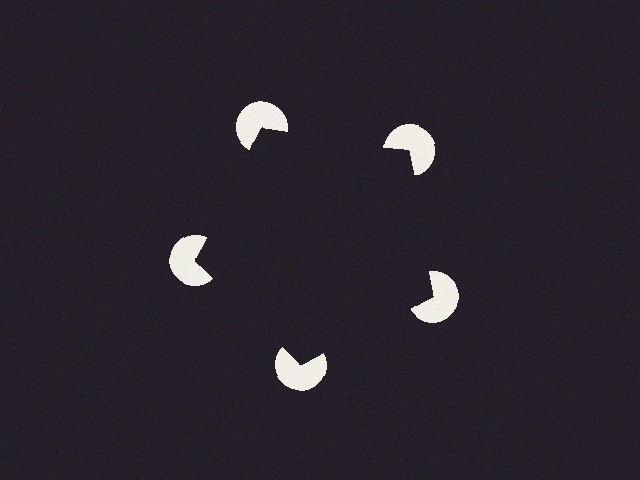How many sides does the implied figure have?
5 sides.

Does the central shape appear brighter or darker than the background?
It typically appears slightly darker than the background, even though no actual brightness change is drawn.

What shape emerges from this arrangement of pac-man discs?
An illusory pentagon — its edges are inferred from the aligned wedge cuts in the pac-man discs, not physically drawn.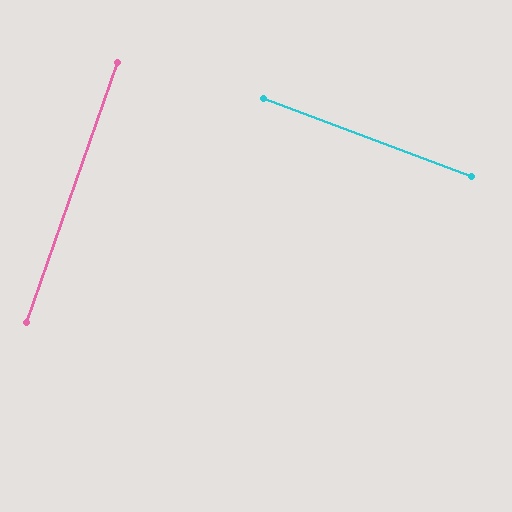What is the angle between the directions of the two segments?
Approximately 89 degrees.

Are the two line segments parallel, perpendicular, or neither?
Perpendicular — they meet at approximately 89°.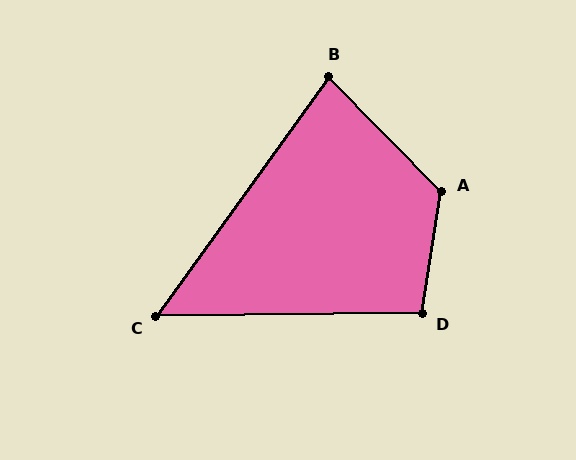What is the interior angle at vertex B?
Approximately 80 degrees (acute).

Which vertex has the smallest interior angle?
C, at approximately 53 degrees.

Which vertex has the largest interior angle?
A, at approximately 127 degrees.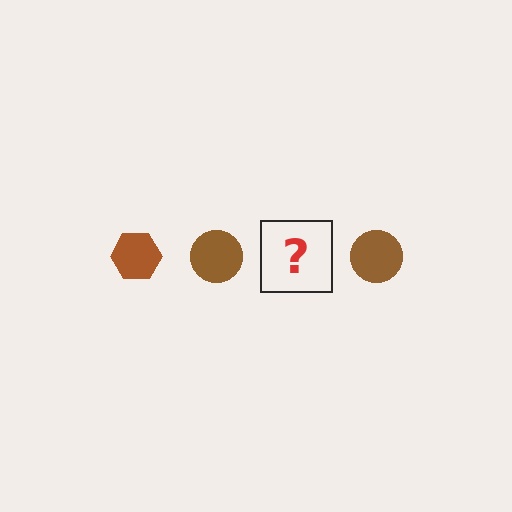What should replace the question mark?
The question mark should be replaced with a brown hexagon.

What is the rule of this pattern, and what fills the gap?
The rule is that the pattern cycles through hexagon, circle shapes in brown. The gap should be filled with a brown hexagon.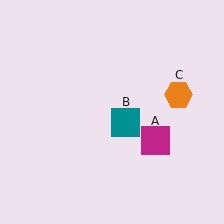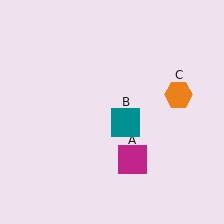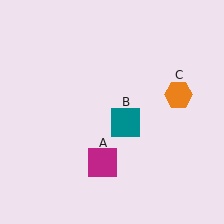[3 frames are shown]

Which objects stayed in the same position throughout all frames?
Teal square (object B) and orange hexagon (object C) remained stationary.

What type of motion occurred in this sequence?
The magenta square (object A) rotated clockwise around the center of the scene.